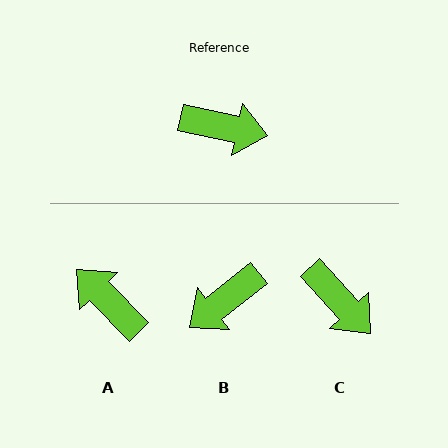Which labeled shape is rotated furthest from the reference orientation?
A, about 147 degrees away.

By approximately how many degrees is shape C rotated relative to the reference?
Approximately 35 degrees clockwise.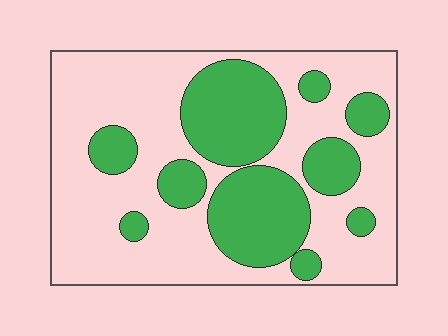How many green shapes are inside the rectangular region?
10.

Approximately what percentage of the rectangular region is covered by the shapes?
Approximately 35%.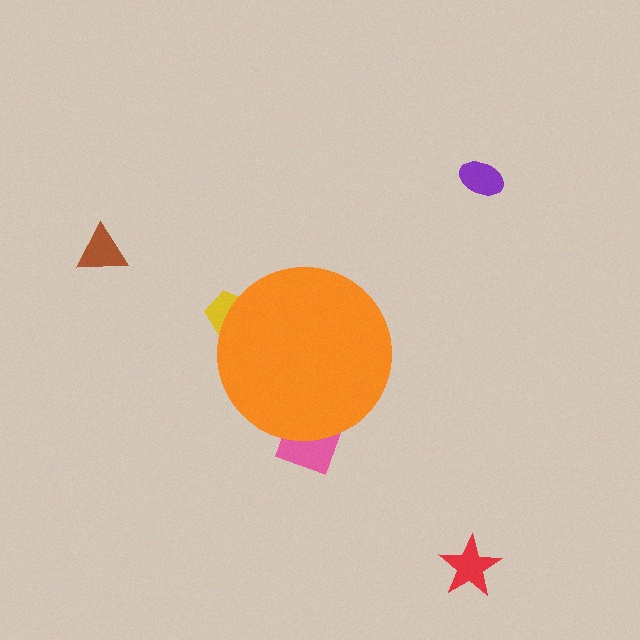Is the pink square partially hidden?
Yes, the pink square is partially hidden behind the orange circle.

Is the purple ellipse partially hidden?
No, the purple ellipse is fully visible.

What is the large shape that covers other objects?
An orange circle.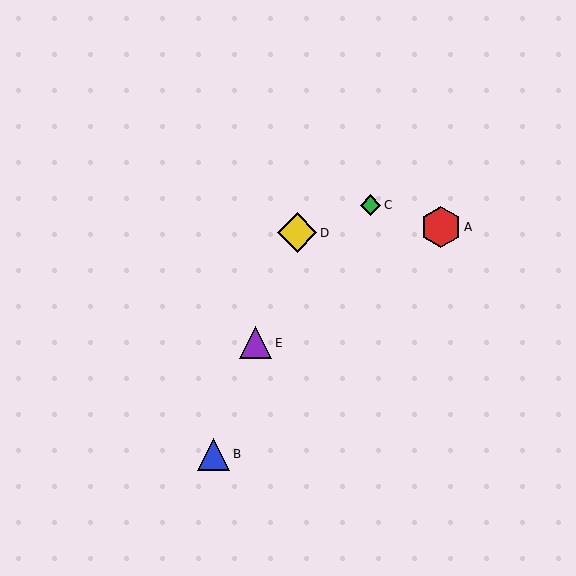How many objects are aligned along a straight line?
3 objects (B, D, E) are aligned along a straight line.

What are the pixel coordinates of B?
Object B is at (214, 454).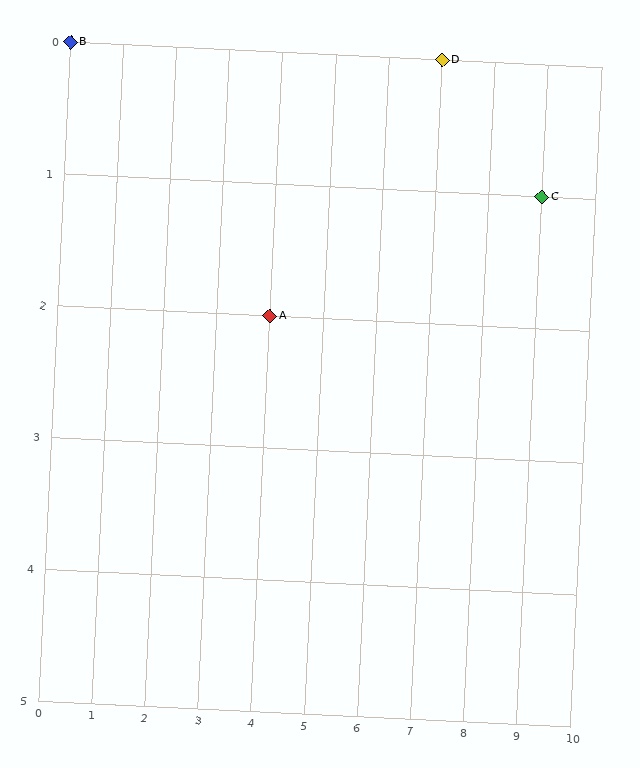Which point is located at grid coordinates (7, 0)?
Point D is at (7, 0).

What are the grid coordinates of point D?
Point D is at grid coordinates (7, 0).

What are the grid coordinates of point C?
Point C is at grid coordinates (9, 1).